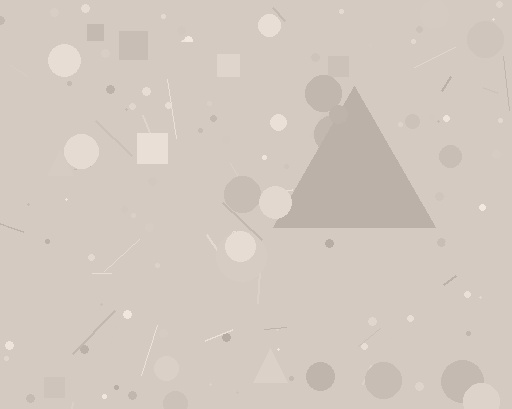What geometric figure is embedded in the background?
A triangle is embedded in the background.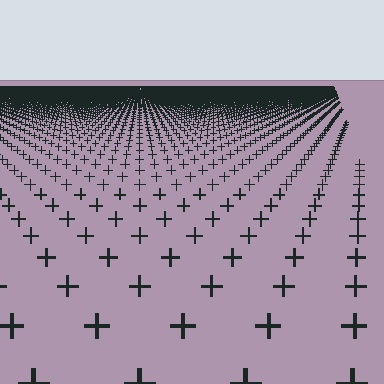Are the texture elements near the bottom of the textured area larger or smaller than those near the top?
Larger. Near the bottom, elements are closer to the viewer and appear at a bigger on-screen size.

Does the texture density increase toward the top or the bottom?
Density increases toward the top.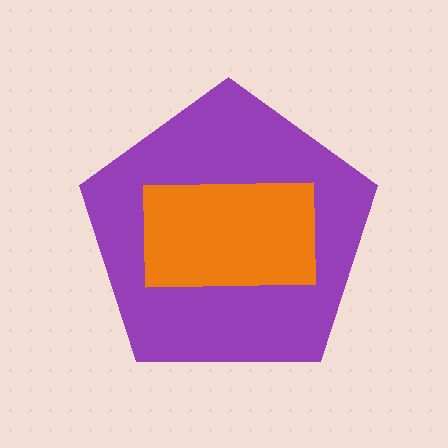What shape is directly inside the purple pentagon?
The orange rectangle.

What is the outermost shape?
The purple pentagon.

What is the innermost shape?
The orange rectangle.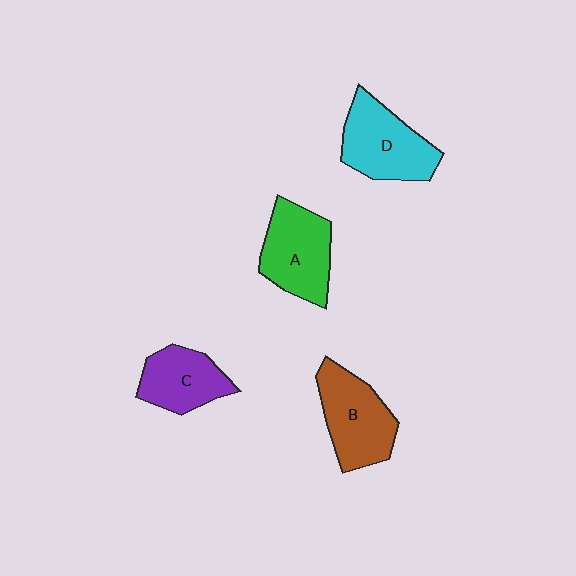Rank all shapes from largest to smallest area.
From largest to smallest: D (cyan), B (brown), A (green), C (purple).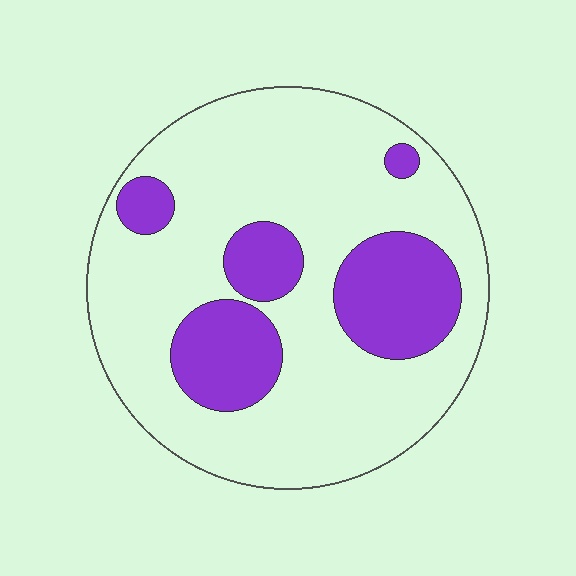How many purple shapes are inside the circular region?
5.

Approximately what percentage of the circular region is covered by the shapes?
Approximately 25%.